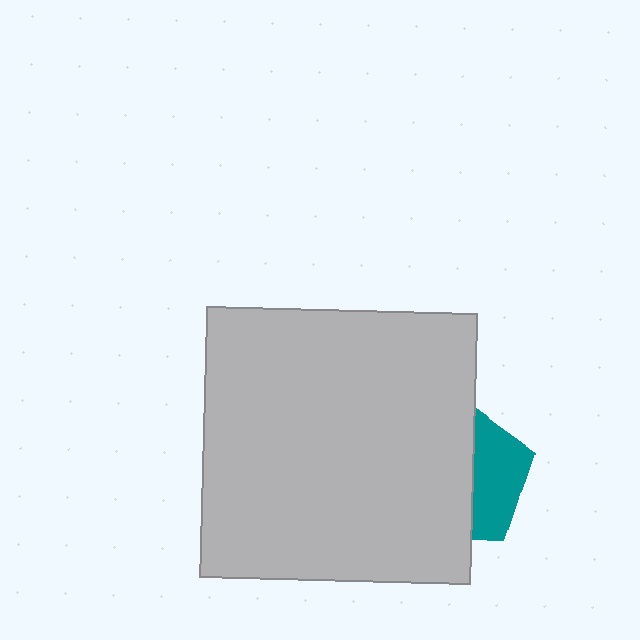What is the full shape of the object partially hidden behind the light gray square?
The partially hidden object is a teal pentagon.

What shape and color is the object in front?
The object in front is a light gray square.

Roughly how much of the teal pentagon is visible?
A small part of it is visible (roughly 37%).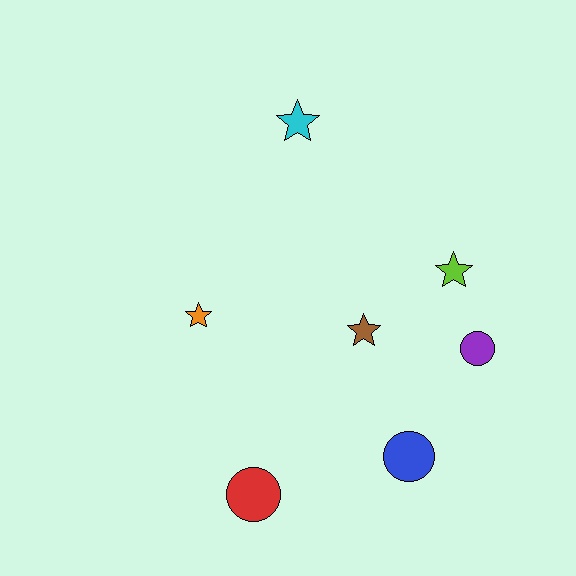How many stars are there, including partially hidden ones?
There are 4 stars.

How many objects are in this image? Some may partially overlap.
There are 7 objects.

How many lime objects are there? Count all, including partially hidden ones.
There is 1 lime object.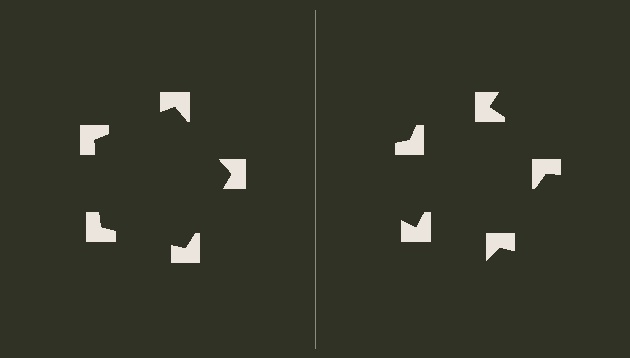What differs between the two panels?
The notched squares are positioned identically on both sides; only the wedge orientations differ. On the left they align to a pentagon; on the right they are misaligned.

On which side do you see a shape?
An illusory pentagon appears on the left side. On the right side the wedge cuts are rotated, so no coherent shape forms.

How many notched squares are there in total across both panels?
10 — 5 on each side.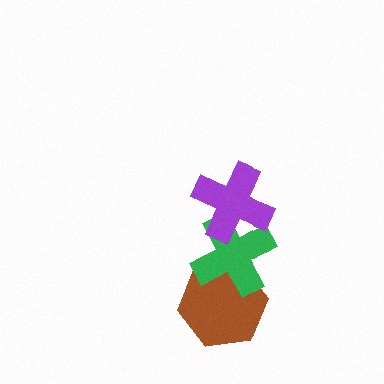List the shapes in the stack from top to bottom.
From top to bottom: the purple cross, the green cross, the brown hexagon.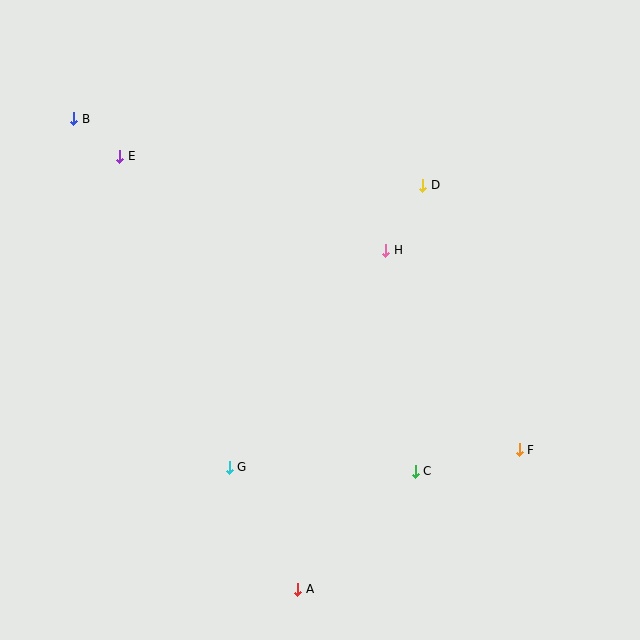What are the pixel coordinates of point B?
Point B is at (74, 119).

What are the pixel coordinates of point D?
Point D is at (423, 185).